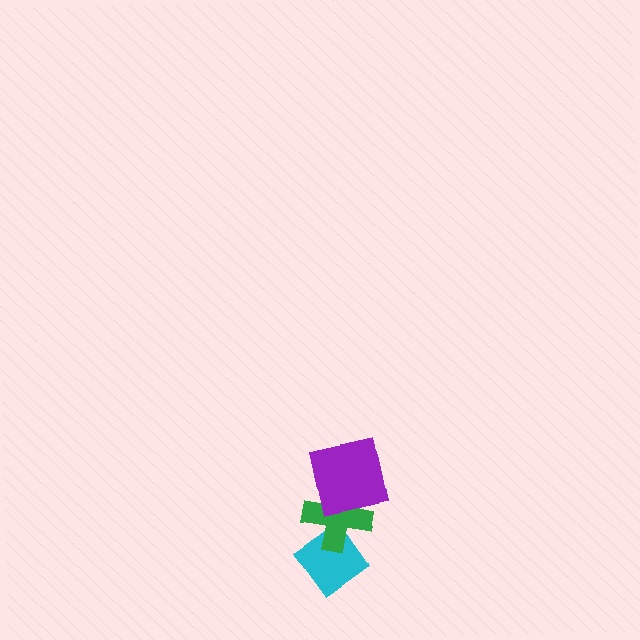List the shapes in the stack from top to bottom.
From top to bottom: the purple square, the green cross, the cyan diamond.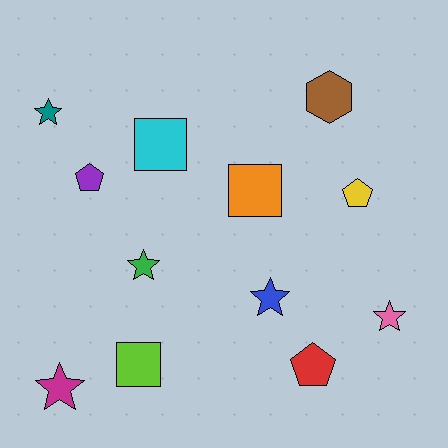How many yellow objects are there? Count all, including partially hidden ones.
There is 1 yellow object.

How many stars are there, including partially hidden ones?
There are 5 stars.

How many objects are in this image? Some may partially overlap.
There are 12 objects.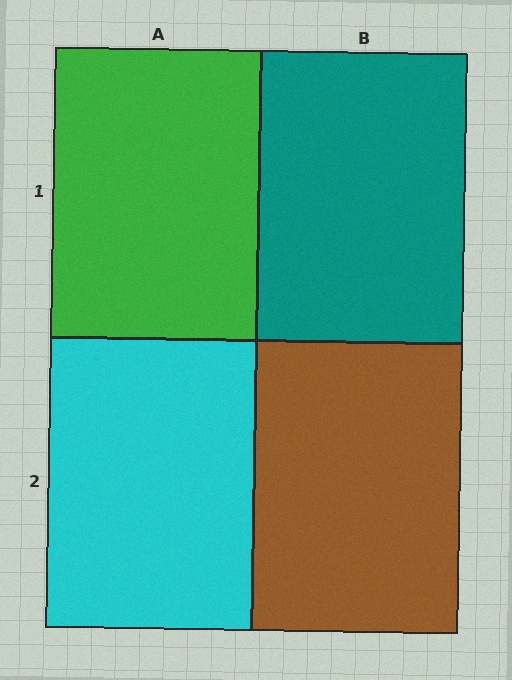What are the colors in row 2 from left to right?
Cyan, brown.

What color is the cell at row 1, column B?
Teal.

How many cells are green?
1 cell is green.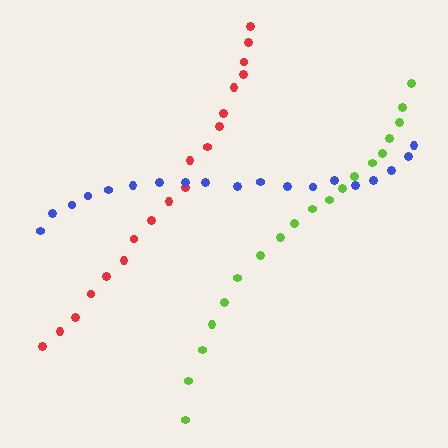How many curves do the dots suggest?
There are 3 distinct paths.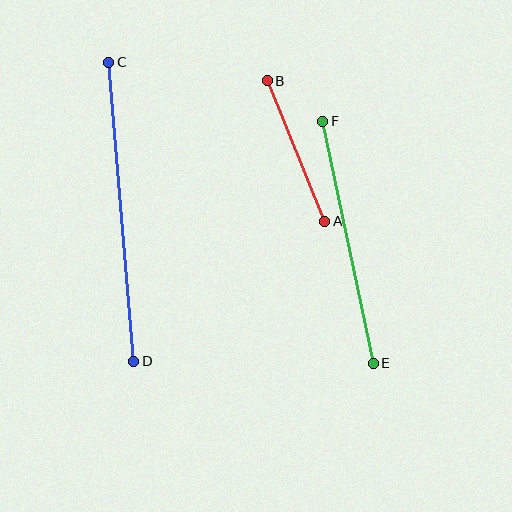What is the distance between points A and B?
The distance is approximately 152 pixels.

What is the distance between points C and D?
The distance is approximately 300 pixels.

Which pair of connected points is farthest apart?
Points C and D are farthest apart.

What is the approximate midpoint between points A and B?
The midpoint is at approximately (296, 151) pixels.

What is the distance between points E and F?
The distance is approximately 247 pixels.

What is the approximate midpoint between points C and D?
The midpoint is at approximately (121, 212) pixels.